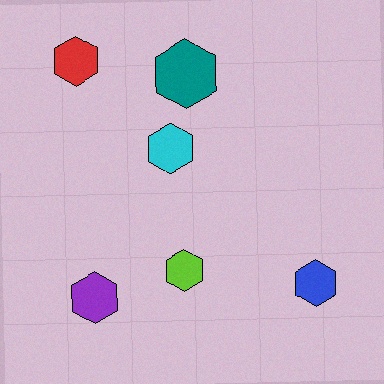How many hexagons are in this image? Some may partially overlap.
There are 6 hexagons.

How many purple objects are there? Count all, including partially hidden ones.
There is 1 purple object.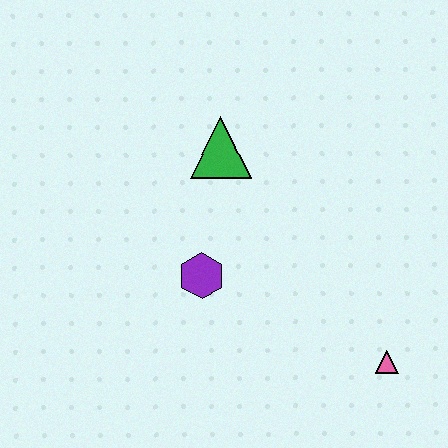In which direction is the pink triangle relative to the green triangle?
The pink triangle is below the green triangle.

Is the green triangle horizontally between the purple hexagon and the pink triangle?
Yes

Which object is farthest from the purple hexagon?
The pink triangle is farthest from the purple hexagon.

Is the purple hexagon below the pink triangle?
No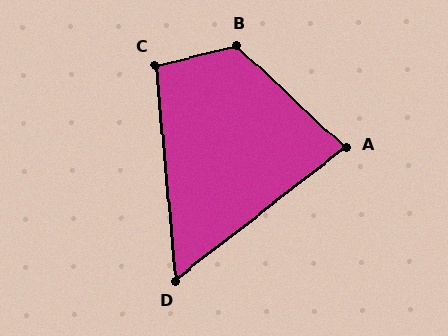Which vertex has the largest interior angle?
B, at approximately 123 degrees.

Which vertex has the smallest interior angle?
D, at approximately 57 degrees.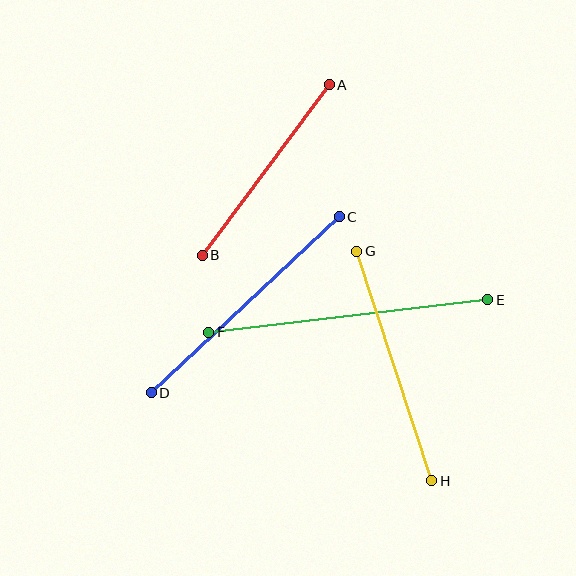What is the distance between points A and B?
The distance is approximately 213 pixels.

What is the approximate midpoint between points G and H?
The midpoint is at approximately (394, 366) pixels.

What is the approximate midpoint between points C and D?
The midpoint is at approximately (245, 305) pixels.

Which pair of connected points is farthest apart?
Points E and F are farthest apart.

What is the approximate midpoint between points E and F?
The midpoint is at approximately (348, 316) pixels.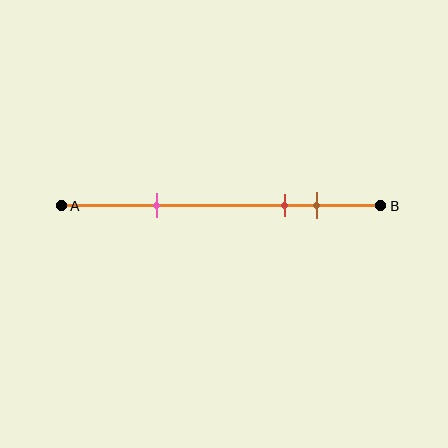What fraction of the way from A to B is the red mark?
The red mark is approximately 70% (0.7) of the way from A to B.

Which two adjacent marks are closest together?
The red and brown marks are the closest adjacent pair.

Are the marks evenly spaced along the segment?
No, the marks are not evenly spaced.